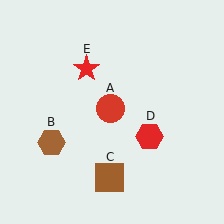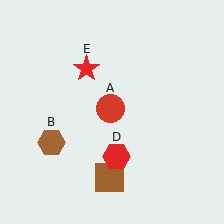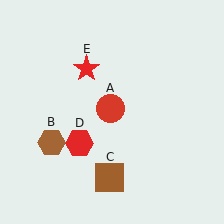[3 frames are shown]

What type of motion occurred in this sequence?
The red hexagon (object D) rotated clockwise around the center of the scene.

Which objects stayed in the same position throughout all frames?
Red circle (object A) and brown hexagon (object B) and brown square (object C) and red star (object E) remained stationary.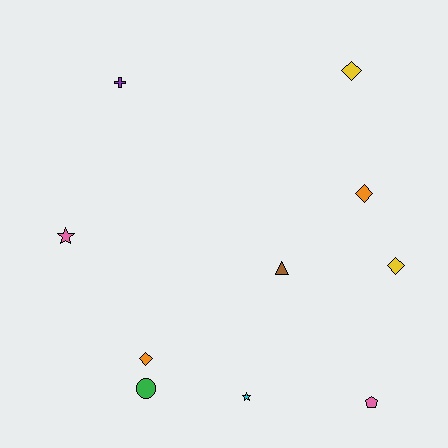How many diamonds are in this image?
There are 4 diamonds.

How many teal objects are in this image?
There are no teal objects.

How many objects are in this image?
There are 10 objects.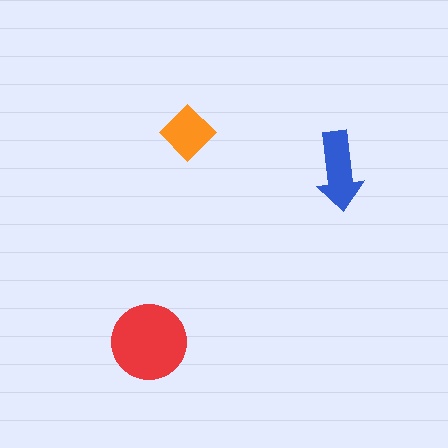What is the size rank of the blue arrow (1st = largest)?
2nd.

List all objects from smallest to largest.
The orange diamond, the blue arrow, the red circle.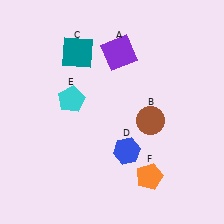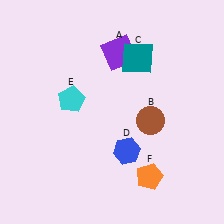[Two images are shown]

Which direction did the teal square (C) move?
The teal square (C) moved right.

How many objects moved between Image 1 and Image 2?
1 object moved between the two images.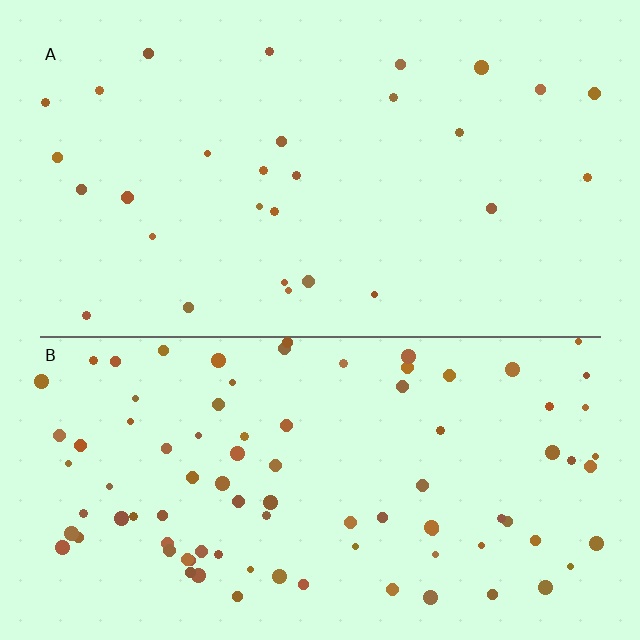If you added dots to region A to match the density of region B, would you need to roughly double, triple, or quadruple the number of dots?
Approximately triple.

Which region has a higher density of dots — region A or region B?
B (the bottom).